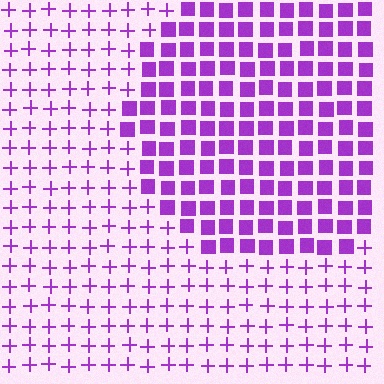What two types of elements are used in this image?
The image uses squares inside the circle region and plus signs outside it.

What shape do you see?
I see a circle.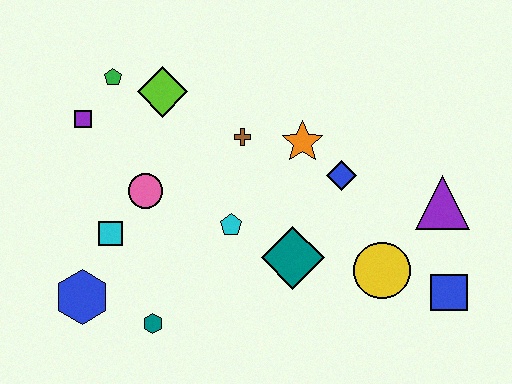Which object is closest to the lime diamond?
The green pentagon is closest to the lime diamond.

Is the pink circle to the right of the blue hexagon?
Yes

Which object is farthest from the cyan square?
The blue square is farthest from the cyan square.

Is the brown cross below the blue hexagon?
No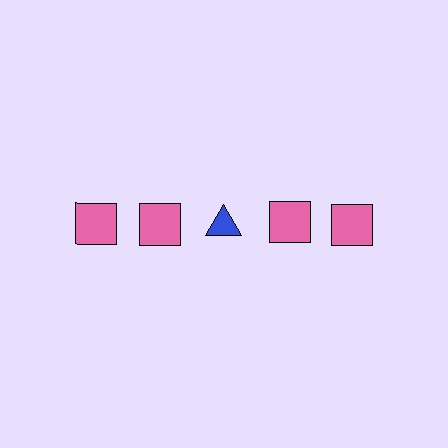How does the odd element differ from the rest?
It differs in both color (blue instead of pink) and shape (triangle instead of square).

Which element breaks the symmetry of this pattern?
The blue triangle in the top row, center column breaks the symmetry. All other shapes are pink squares.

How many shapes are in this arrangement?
There are 5 shapes arranged in a grid pattern.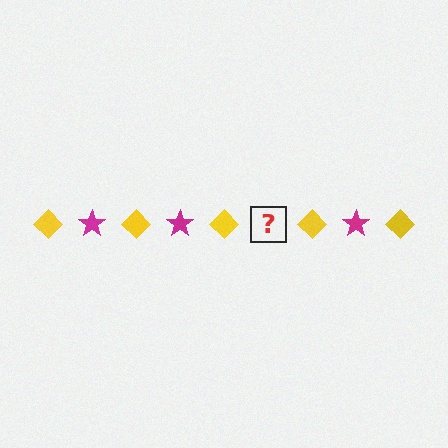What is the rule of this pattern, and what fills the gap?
The rule is that the pattern alternates between yellow diamond and magenta star. The gap should be filled with a magenta star.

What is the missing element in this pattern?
The missing element is a magenta star.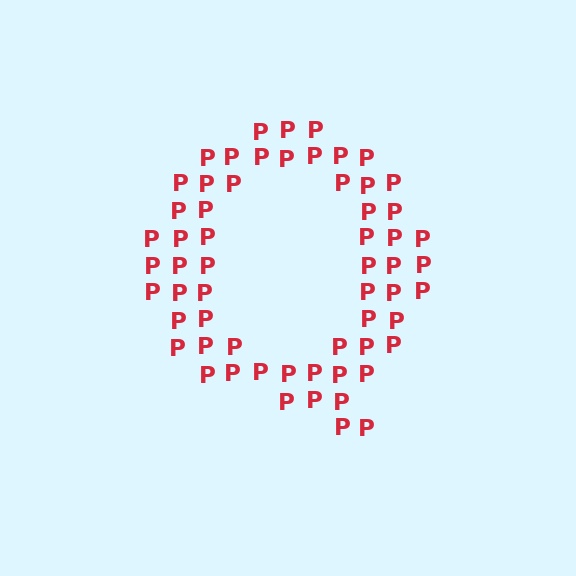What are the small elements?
The small elements are letter P's.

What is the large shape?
The large shape is the letter Q.